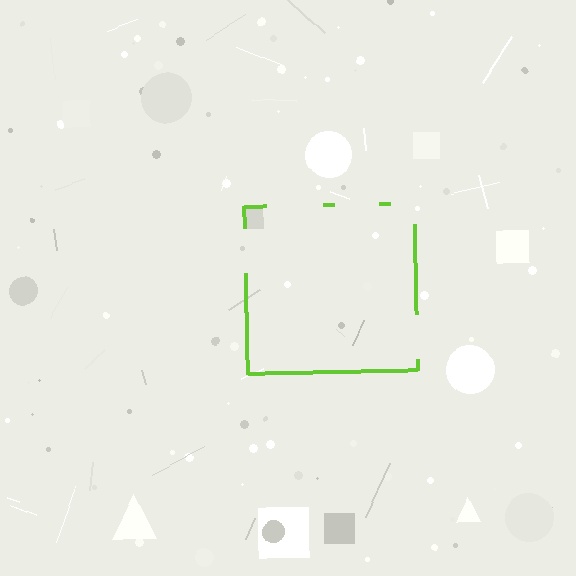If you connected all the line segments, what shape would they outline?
They would outline a square.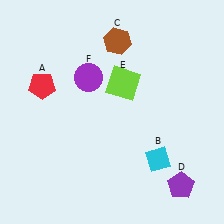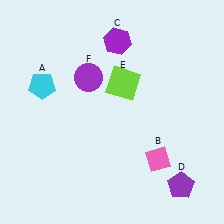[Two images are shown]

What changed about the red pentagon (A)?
In Image 1, A is red. In Image 2, it changed to cyan.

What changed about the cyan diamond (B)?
In Image 1, B is cyan. In Image 2, it changed to pink.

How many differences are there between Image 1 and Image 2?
There are 3 differences between the two images.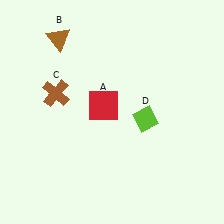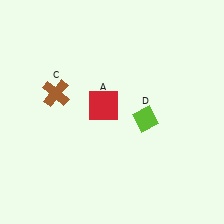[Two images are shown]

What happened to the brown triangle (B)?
The brown triangle (B) was removed in Image 2. It was in the top-left area of Image 1.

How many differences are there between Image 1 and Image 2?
There is 1 difference between the two images.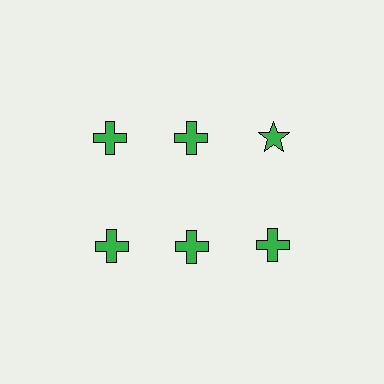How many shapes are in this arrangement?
There are 6 shapes arranged in a grid pattern.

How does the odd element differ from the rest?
It has a different shape: star instead of cross.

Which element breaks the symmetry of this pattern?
The green star in the top row, center column breaks the symmetry. All other shapes are green crosses.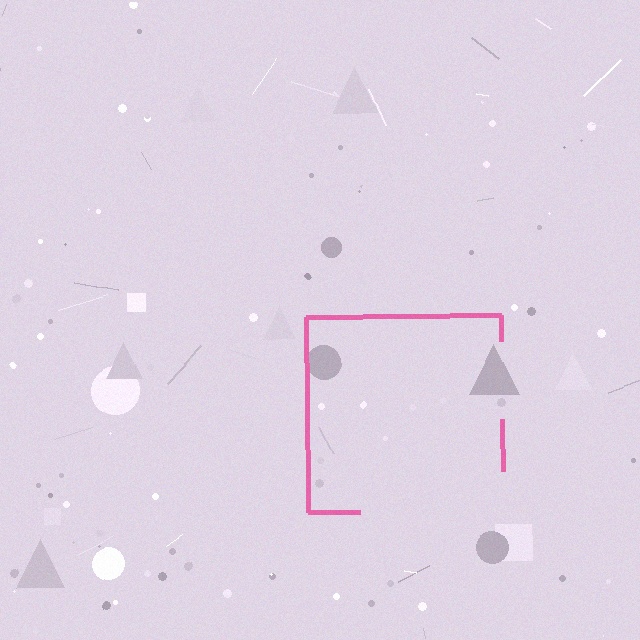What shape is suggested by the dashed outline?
The dashed outline suggests a square.